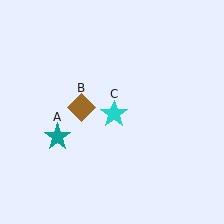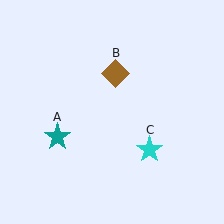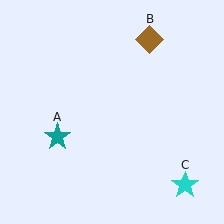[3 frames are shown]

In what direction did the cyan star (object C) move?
The cyan star (object C) moved down and to the right.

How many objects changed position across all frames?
2 objects changed position: brown diamond (object B), cyan star (object C).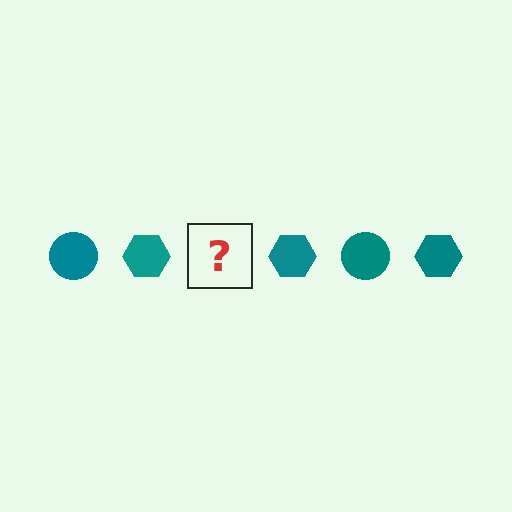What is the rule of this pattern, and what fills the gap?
The rule is that the pattern cycles through circle, hexagon shapes in teal. The gap should be filled with a teal circle.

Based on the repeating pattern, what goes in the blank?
The blank should be a teal circle.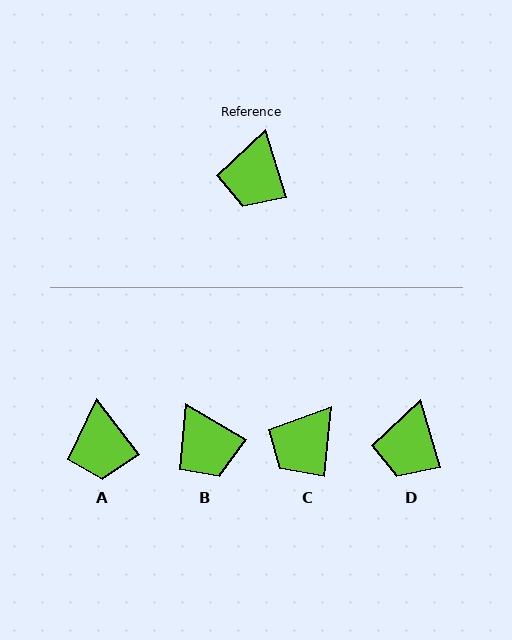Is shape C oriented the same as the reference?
No, it is off by about 23 degrees.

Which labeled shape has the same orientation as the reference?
D.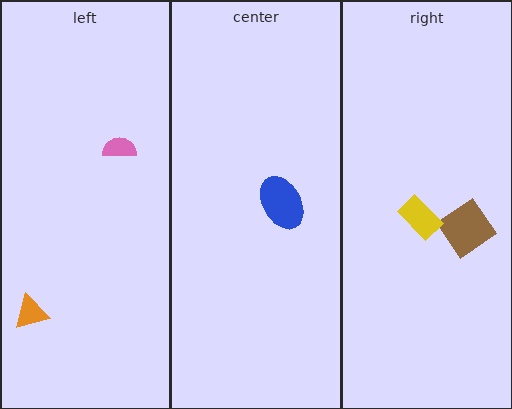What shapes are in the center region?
The blue ellipse.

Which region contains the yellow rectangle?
The right region.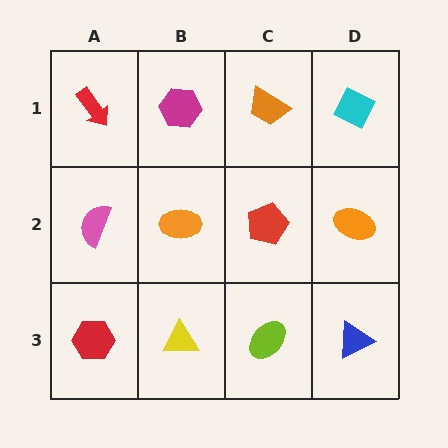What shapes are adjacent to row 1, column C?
A red pentagon (row 2, column C), a magenta hexagon (row 1, column B), a cyan diamond (row 1, column D).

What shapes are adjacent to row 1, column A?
A pink semicircle (row 2, column A), a magenta hexagon (row 1, column B).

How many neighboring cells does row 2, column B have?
4.